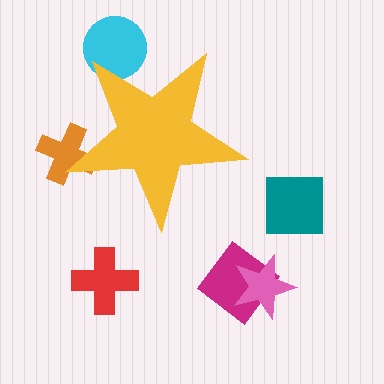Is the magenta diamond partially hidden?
No, the magenta diamond is fully visible.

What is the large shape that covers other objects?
A yellow star.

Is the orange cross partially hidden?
Yes, the orange cross is partially hidden behind the yellow star.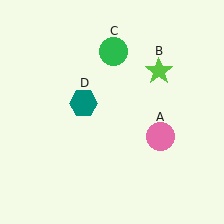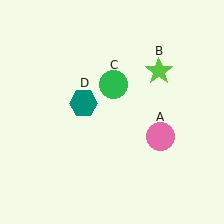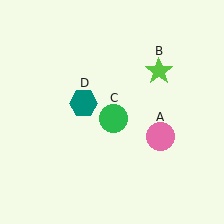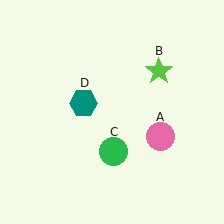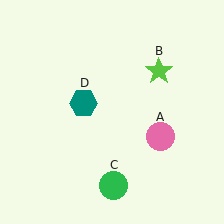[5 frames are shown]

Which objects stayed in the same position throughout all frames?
Pink circle (object A) and lime star (object B) and teal hexagon (object D) remained stationary.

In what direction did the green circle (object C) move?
The green circle (object C) moved down.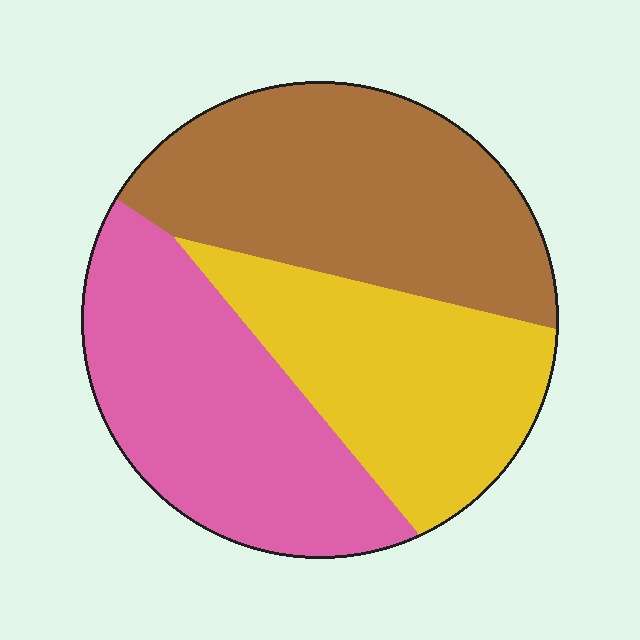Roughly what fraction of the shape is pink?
Pink covers roughly 35% of the shape.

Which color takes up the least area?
Yellow, at roughly 30%.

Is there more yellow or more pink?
Pink.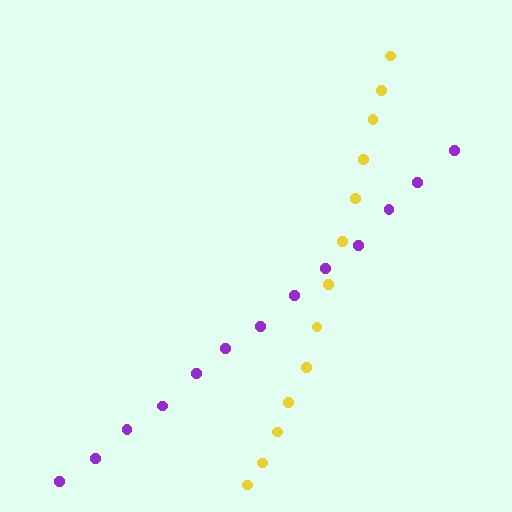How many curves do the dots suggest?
There are 2 distinct paths.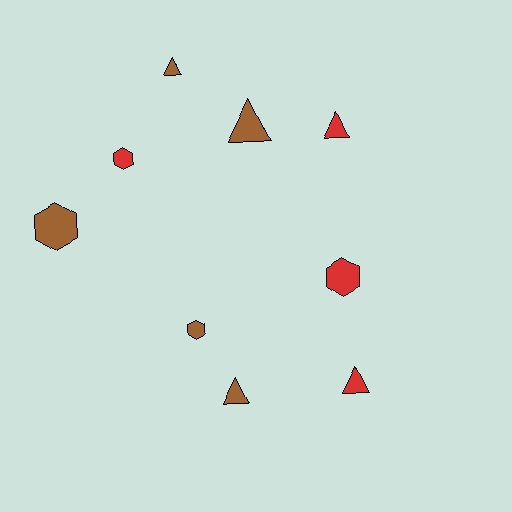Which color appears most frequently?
Brown, with 5 objects.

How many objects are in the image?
There are 9 objects.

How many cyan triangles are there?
There are no cyan triangles.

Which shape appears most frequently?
Triangle, with 5 objects.